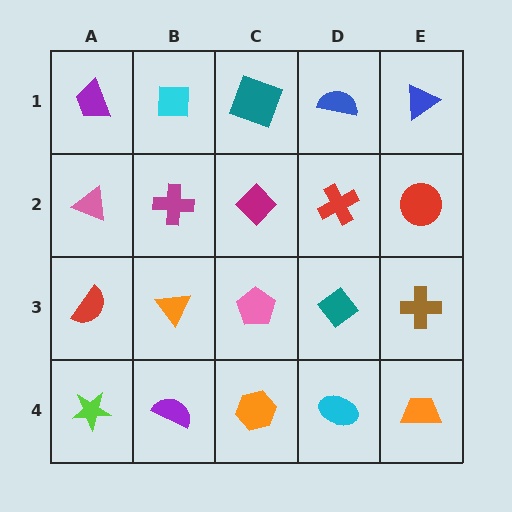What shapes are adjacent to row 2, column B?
A cyan square (row 1, column B), an orange triangle (row 3, column B), a pink triangle (row 2, column A), a magenta diamond (row 2, column C).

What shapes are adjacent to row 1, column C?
A magenta diamond (row 2, column C), a cyan square (row 1, column B), a blue semicircle (row 1, column D).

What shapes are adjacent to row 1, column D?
A red cross (row 2, column D), a teal square (row 1, column C), a blue triangle (row 1, column E).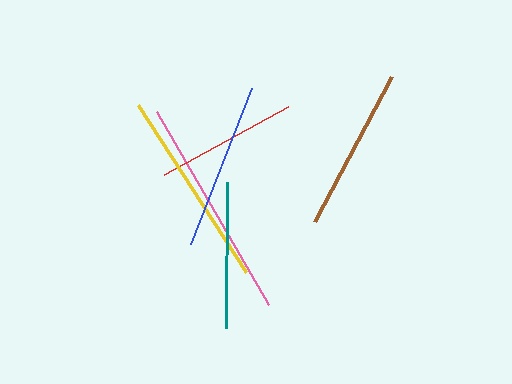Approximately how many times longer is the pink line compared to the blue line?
The pink line is approximately 1.3 times the length of the blue line.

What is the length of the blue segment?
The blue segment is approximately 167 pixels long.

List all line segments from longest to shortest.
From longest to shortest: pink, yellow, blue, brown, teal, red.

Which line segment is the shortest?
The red line is the shortest at approximately 141 pixels.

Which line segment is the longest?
The pink line is the longest at approximately 223 pixels.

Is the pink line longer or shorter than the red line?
The pink line is longer than the red line.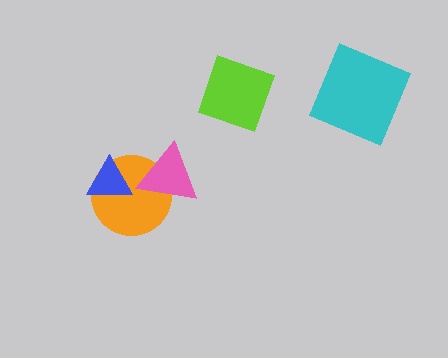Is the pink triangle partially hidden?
No, no other shape covers it.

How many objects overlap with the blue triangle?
1 object overlaps with the blue triangle.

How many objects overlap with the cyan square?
0 objects overlap with the cyan square.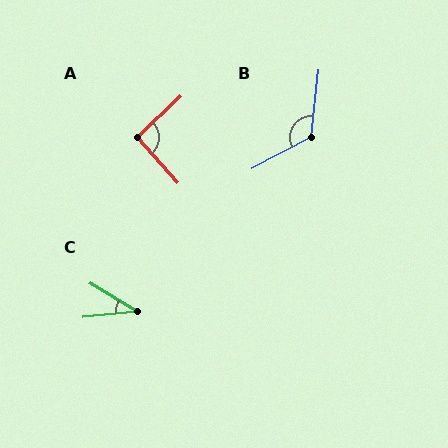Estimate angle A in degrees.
Approximately 92 degrees.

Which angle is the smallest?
C, at approximately 36 degrees.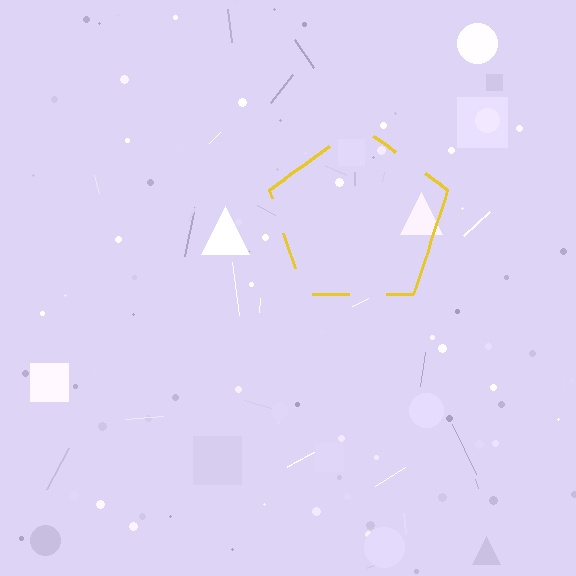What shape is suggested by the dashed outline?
The dashed outline suggests a pentagon.